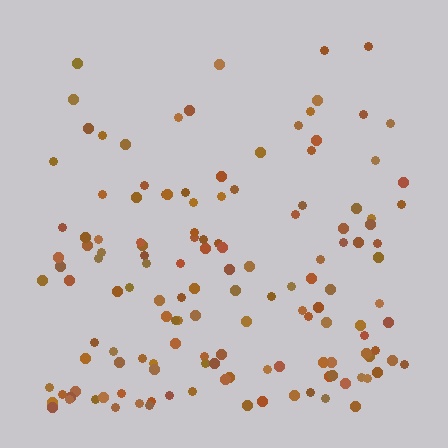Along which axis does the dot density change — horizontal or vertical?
Vertical.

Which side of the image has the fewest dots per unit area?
The top.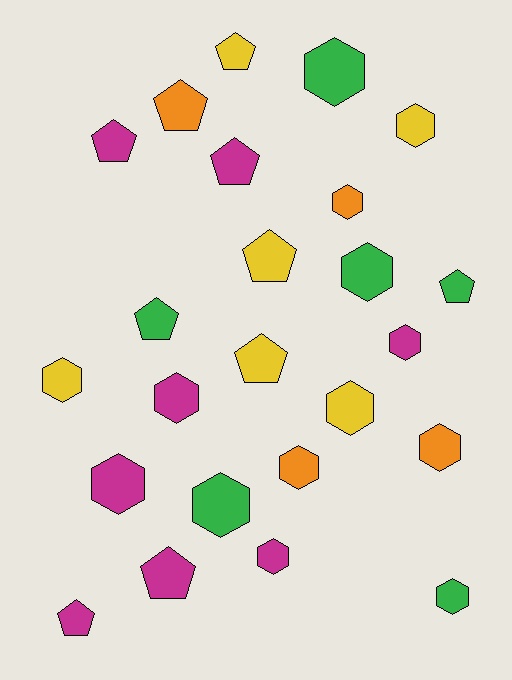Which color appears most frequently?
Magenta, with 8 objects.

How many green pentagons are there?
There are 2 green pentagons.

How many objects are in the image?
There are 24 objects.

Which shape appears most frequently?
Hexagon, with 14 objects.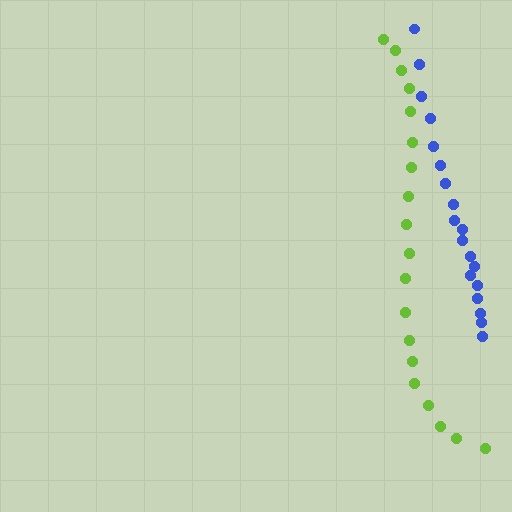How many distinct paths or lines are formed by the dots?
There are 2 distinct paths.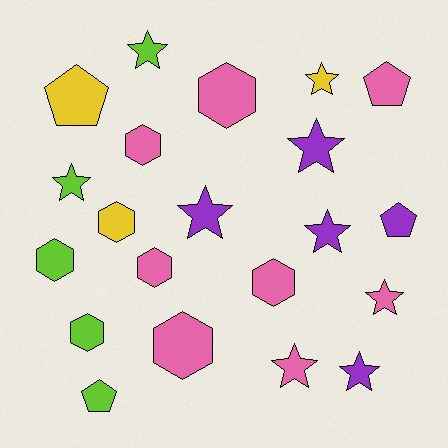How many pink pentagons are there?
There is 1 pink pentagon.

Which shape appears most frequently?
Star, with 9 objects.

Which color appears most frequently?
Pink, with 8 objects.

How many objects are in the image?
There are 21 objects.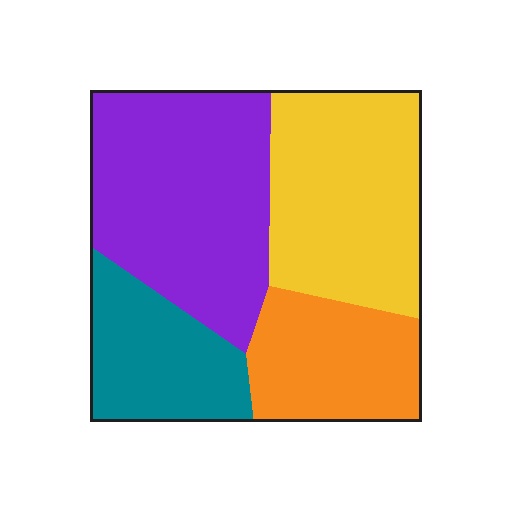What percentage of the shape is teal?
Teal covers 18% of the shape.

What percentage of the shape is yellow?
Yellow takes up about one third (1/3) of the shape.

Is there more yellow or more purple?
Purple.